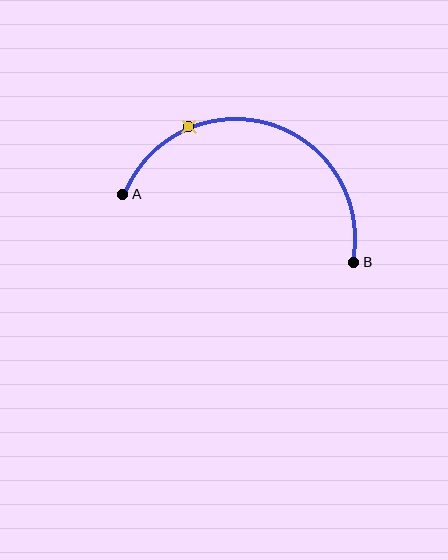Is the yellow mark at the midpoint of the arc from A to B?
No. The yellow mark lies on the arc but is closer to endpoint A. The arc midpoint would be at the point on the curve equidistant along the arc from both A and B.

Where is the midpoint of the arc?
The arc midpoint is the point on the curve farthest from the straight line joining A and B. It sits above that line.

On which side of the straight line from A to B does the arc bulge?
The arc bulges above the straight line connecting A and B.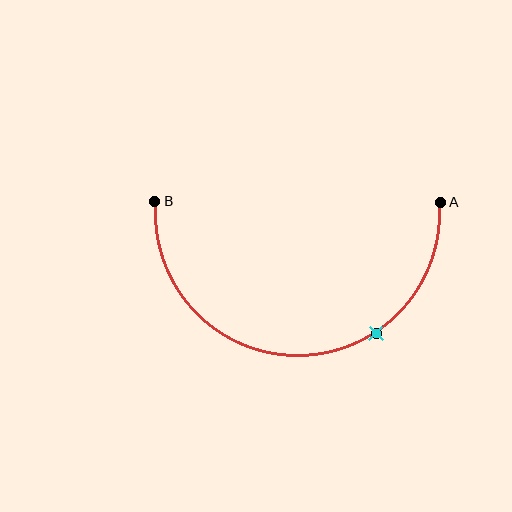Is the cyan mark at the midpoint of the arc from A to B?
No. The cyan mark lies on the arc but is closer to endpoint A. The arc midpoint would be at the point on the curve equidistant along the arc from both A and B.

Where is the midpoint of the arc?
The arc midpoint is the point on the curve farthest from the straight line joining A and B. It sits below that line.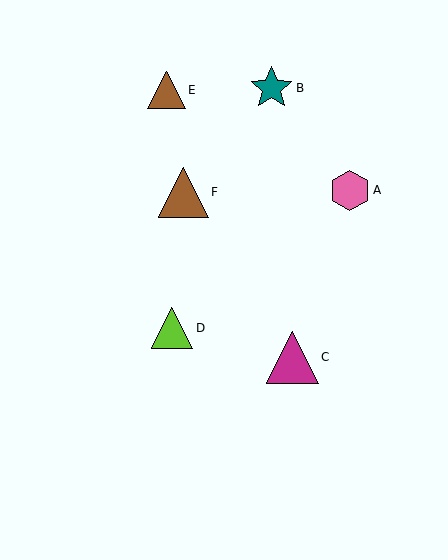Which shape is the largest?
The magenta triangle (labeled C) is the largest.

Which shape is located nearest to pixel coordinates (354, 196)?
The pink hexagon (labeled A) at (350, 190) is nearest to that location.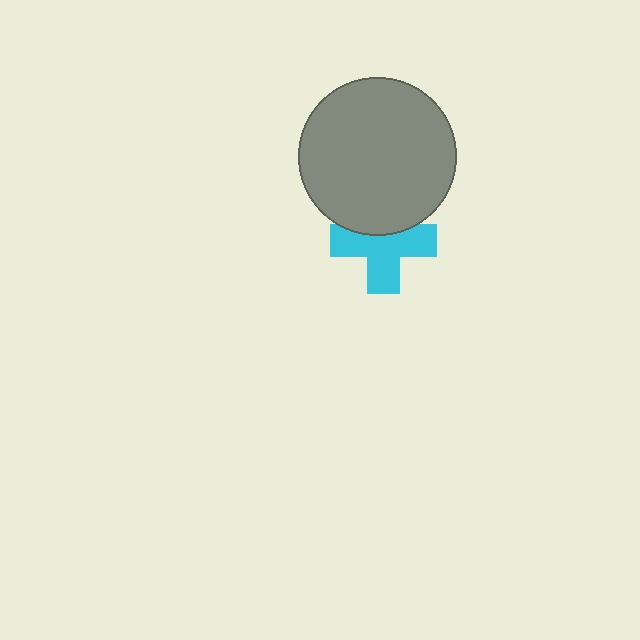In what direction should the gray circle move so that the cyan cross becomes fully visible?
The gray circle should move up. That is the shortest direction to clear the overlap and leave the cyan cross fully visible.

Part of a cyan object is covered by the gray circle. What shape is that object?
It is a cross.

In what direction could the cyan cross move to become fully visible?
The cyan cross could move down. That would shift it out from behind the gray circle entirely.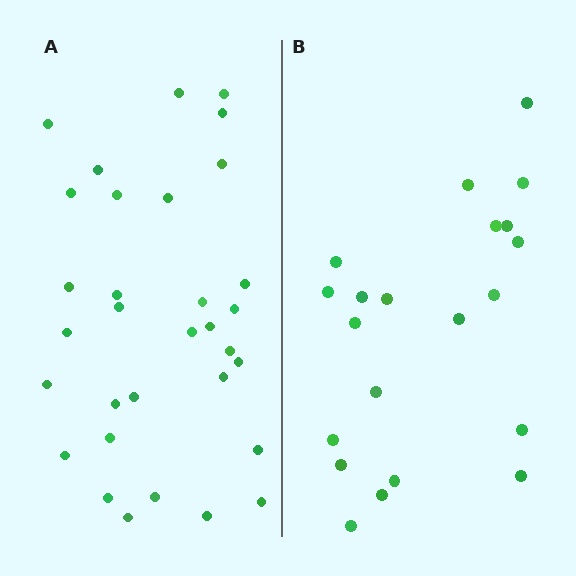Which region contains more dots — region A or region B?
Region A (the left region) has more dots.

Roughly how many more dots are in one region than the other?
Region A has roughly 12 or so more dots than region B.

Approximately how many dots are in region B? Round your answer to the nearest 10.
About 20 dots. (The exact count is 21, which rounds to 20.)